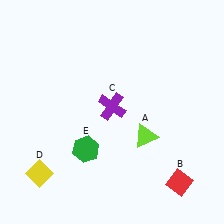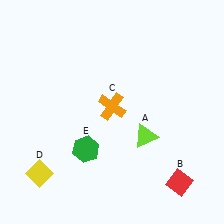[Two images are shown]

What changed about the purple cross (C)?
In Image 1, C is purple. In Image 2, it changed to orange.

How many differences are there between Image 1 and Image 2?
There is 1 difference between the two images.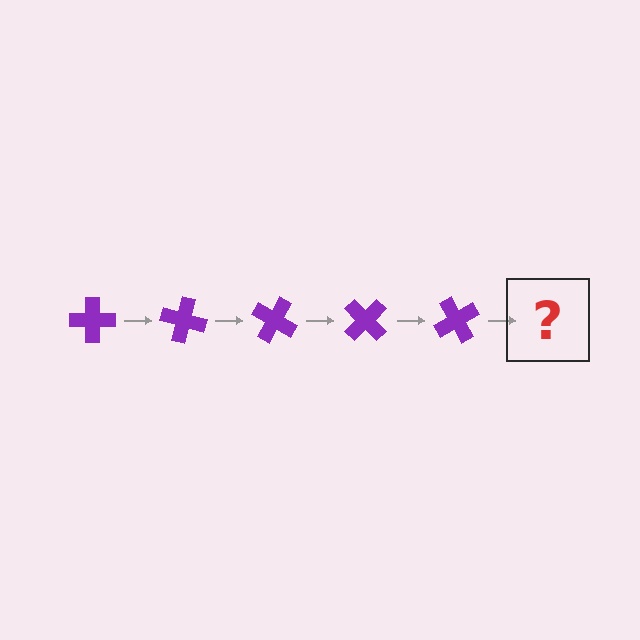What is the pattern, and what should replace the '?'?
The pattern is that the cross rotates 15 degrees each step. The '?' should be a purple cross rotated 75 degrees.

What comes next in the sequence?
The next element should be a purple cross rotated 75 degrees.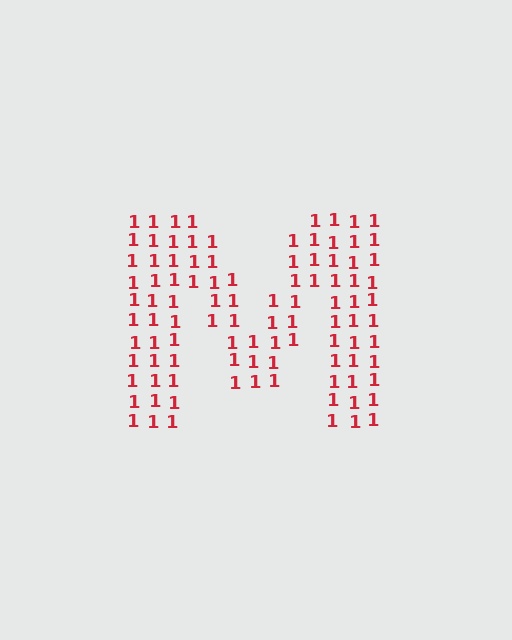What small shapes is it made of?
It is made of small digit 1's.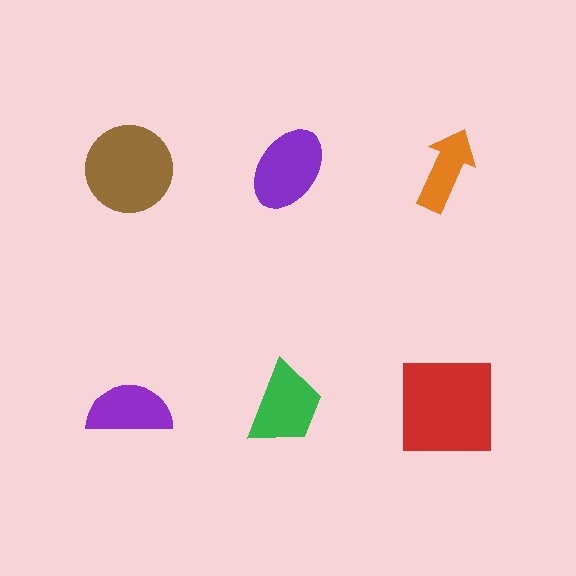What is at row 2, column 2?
A green trapezoid.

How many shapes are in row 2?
3 shapes.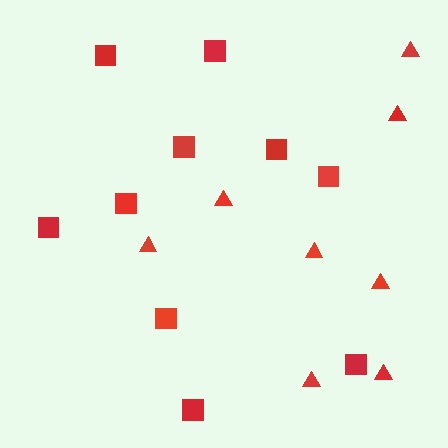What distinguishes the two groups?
There are 2 groups: one group of squares (10) and one group of triangles (8).